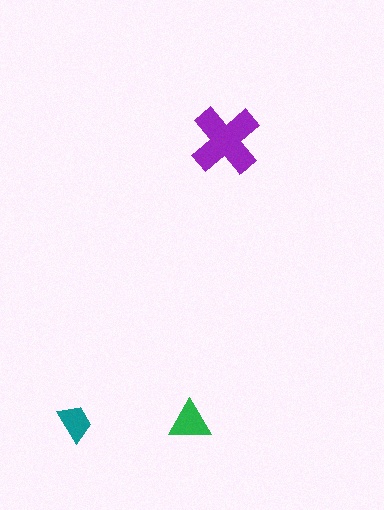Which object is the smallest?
The teal trapezoid.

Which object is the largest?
The purple cross.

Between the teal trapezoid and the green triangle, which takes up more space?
The green triangle.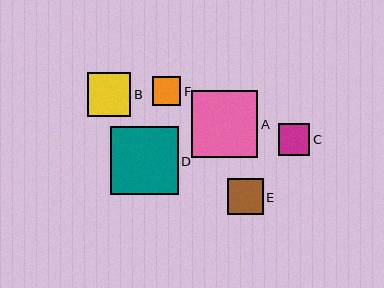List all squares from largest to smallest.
From largest to smallest: D, A, B, E, C, F.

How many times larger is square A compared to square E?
Square A is approximately 1.9 times the size of square E.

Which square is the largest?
Square D is the largest with a size of approximately 68 pixels.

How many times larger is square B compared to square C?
Square B is approximately 1.4 times the size of square C.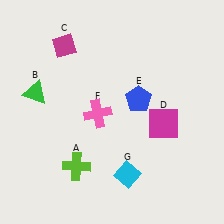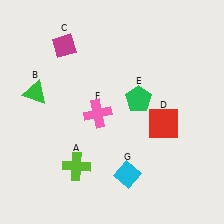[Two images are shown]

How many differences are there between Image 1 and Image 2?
There are 2 differences between the two images.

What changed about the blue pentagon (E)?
In Image 1, E is blue. In Image 2, it changed to green.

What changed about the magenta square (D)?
In Image 1, D is magenta. In Image 2, it changed to red.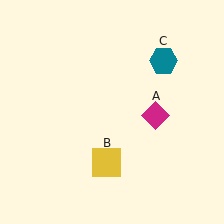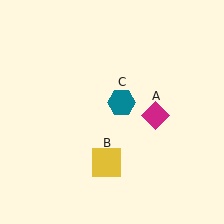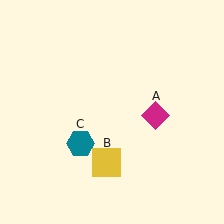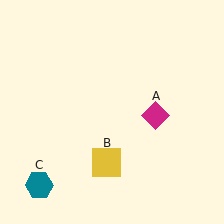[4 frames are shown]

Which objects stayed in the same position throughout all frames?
Magenta diamond (object A) and yellow square (object B) remained stationary.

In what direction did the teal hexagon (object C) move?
The teal hexagon (object C) moved down and to the left.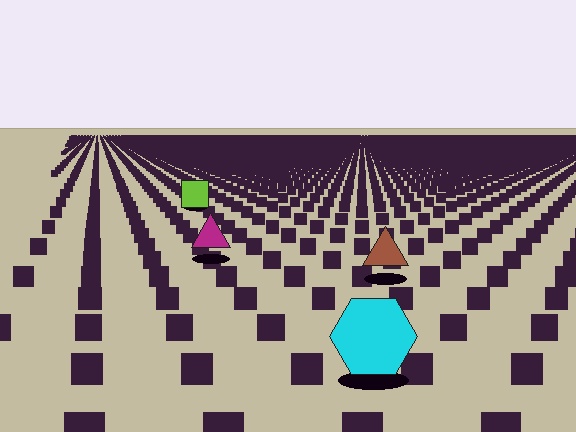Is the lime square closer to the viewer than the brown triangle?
No. The brown triangle is closer — you can tell from the texture gradient: the ground texture is coarser near it.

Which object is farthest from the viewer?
The lime square is farthest from the viewer. It appears smaller and the ground texture around it is denser.